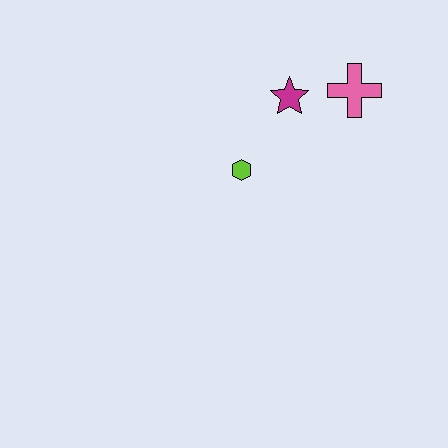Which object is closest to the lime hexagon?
The magenta star is closest to the lime hexagon.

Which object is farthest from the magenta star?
The lime hexagon is farthest from the magenta star.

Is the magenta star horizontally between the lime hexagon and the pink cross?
Yes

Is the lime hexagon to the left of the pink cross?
Yes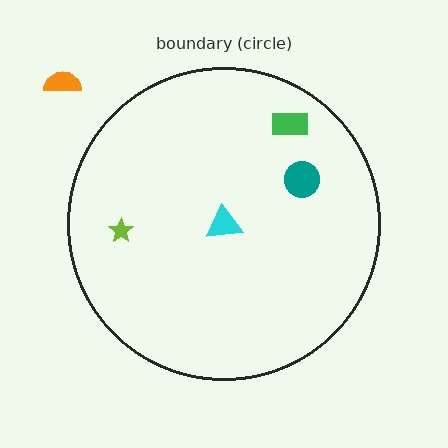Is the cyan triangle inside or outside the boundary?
Inside.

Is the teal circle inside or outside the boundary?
Inside.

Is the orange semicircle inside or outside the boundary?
Outside.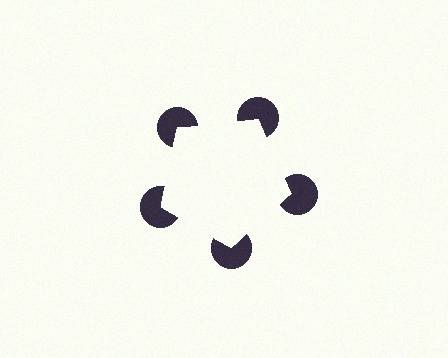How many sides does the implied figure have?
5 sides.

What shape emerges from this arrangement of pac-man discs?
An illusory pentagon — its edges are inferred from the aligned wedge cuts in the pac-man discs, not physically drawn.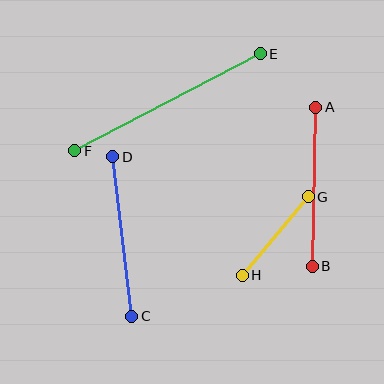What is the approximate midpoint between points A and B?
The midpoint is at approximately (314, 187) pixels.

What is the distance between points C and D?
The distance is approximately 160 pixels.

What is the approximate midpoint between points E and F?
The midpoint is at approximately (168, 102) pixels.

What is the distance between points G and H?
The distance is approximately 103 pixels.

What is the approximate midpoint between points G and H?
The midpoint is at approximately (275, 236) pixels.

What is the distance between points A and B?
The distance is approximately 159 pixels.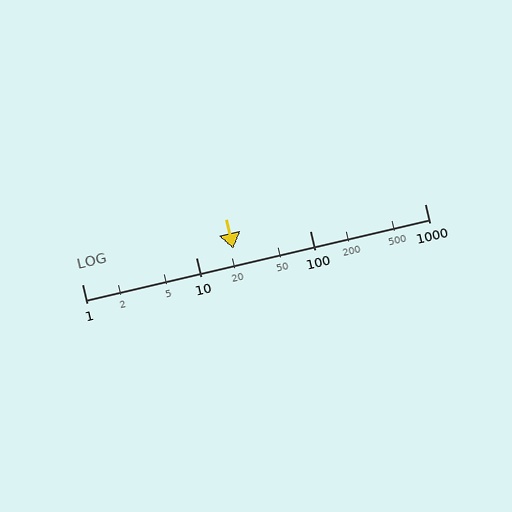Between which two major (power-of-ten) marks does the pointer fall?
The pointer is between 10 and 100.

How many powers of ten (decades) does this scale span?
The scale spans 3 decades, from 1 to 1000.